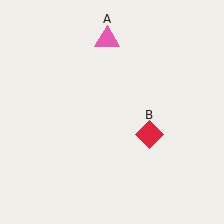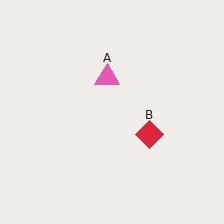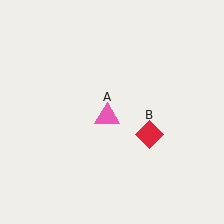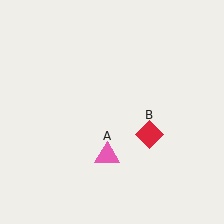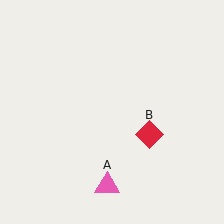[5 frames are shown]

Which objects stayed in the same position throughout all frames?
Red diamond (object B) remained stationary.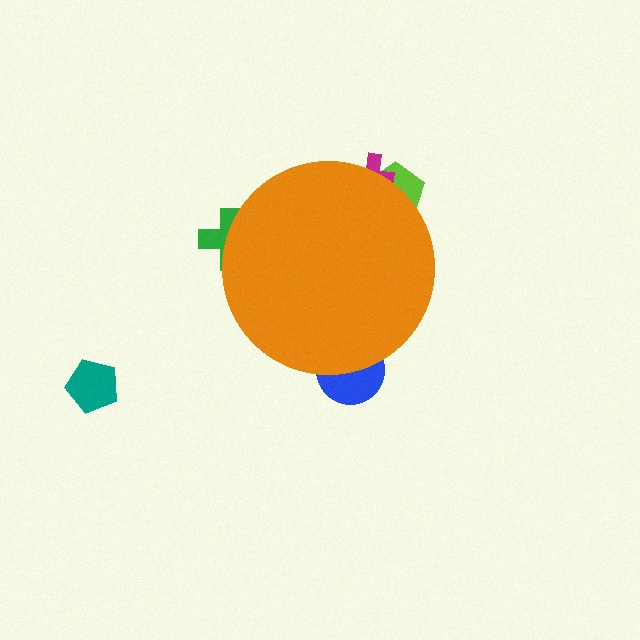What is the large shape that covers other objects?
An orange circle.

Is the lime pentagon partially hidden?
Yes, the lime pentagon is partially hidden behind the orange circle.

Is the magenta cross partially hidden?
Yes, the magenta cross is partially hidden behind the orange circle.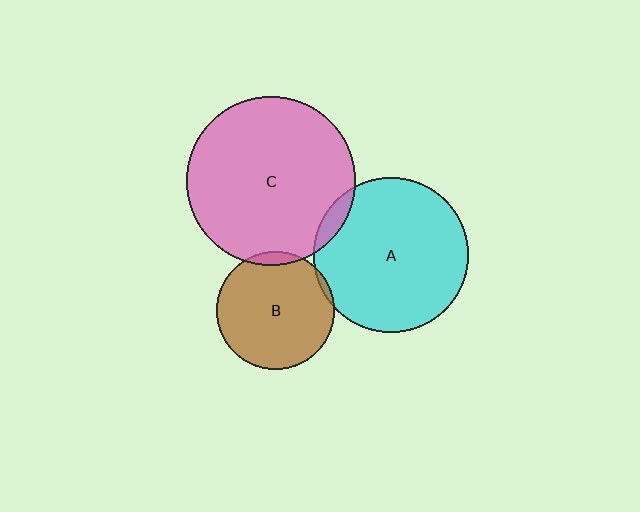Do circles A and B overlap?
Yes.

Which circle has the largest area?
Circle C (pink).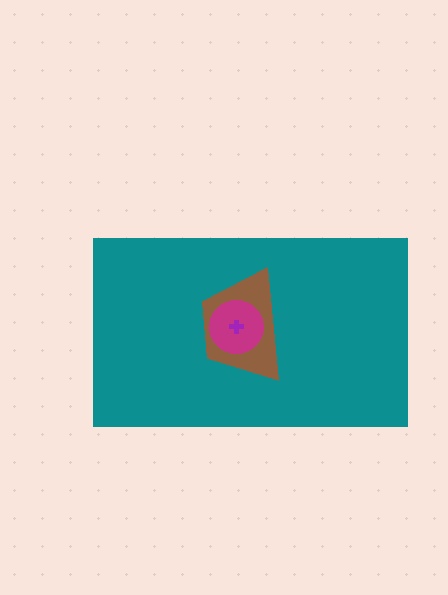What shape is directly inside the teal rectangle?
The brown trapezoid.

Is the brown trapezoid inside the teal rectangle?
Yes.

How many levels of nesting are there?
4.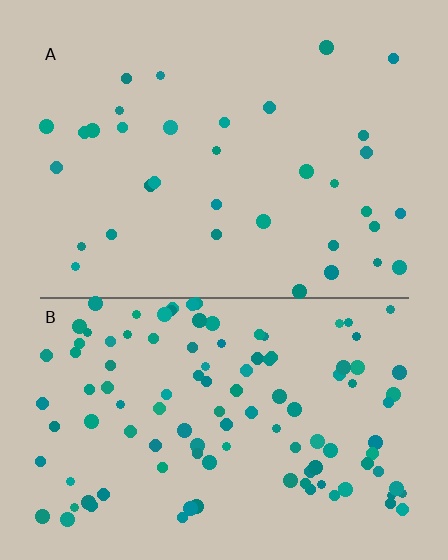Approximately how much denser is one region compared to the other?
Approximately 3.3× — region B over region A.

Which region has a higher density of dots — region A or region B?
B (the bottom).